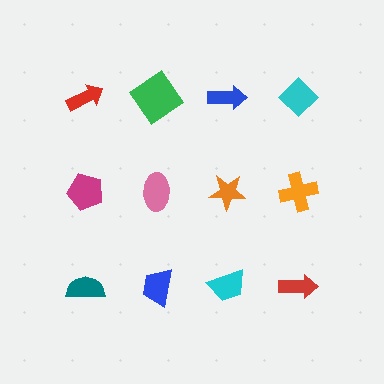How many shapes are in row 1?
4 shapes.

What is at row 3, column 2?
A blue trapezoid.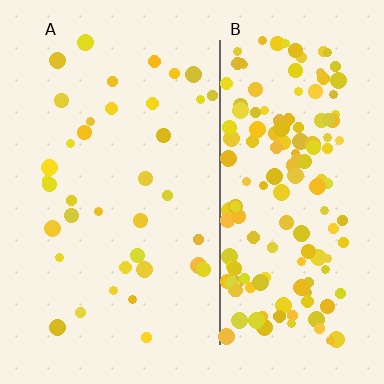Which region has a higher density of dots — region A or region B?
B (the right).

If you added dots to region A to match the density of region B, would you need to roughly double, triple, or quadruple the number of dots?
Approximately quadruple.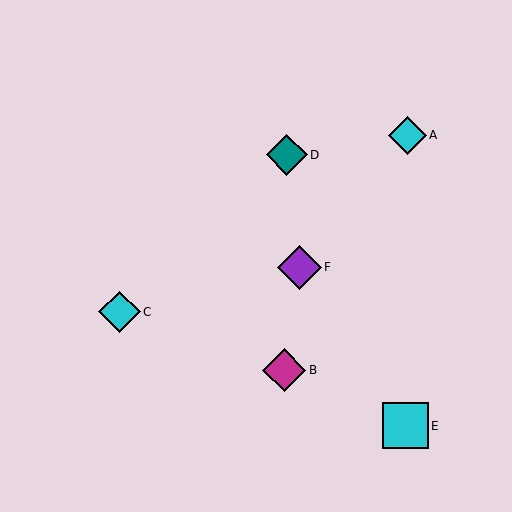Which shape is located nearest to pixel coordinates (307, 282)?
The purple diamond (labeled F) at (300, 267) is nearest to that location.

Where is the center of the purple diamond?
The center of the purple diamond is at (300, 267).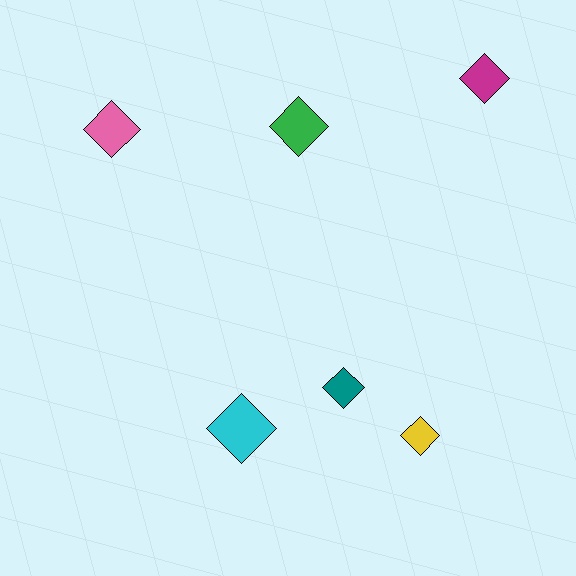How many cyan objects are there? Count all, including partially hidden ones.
There is 1 cyan object.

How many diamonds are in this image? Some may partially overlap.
There are 6 diamonds.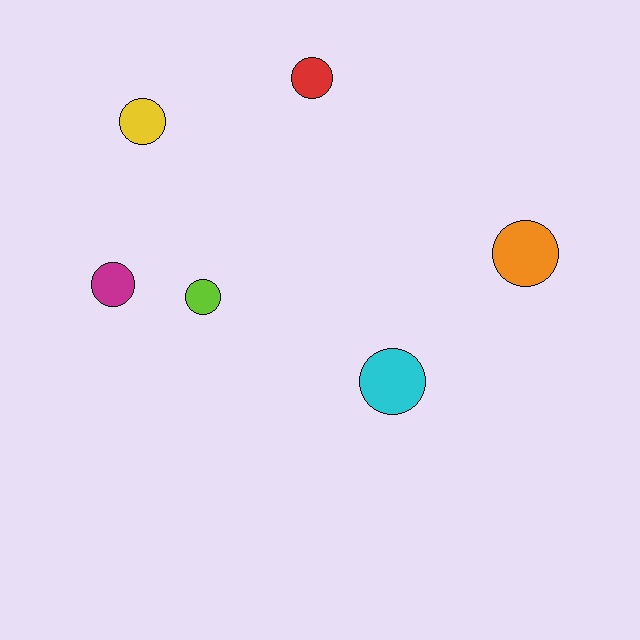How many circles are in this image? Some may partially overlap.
There are 6 circles.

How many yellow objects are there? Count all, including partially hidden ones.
There is 1 yellow object.